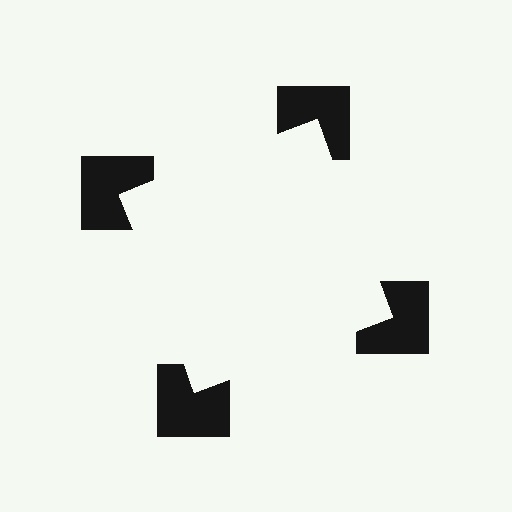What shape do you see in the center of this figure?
An illusory square — its edges are inferred from the aligned wedge cuts in the notched squares, not physically drawn.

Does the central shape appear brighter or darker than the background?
It typically appears slightly brighter than the background, even though no actual brightness change is drawn.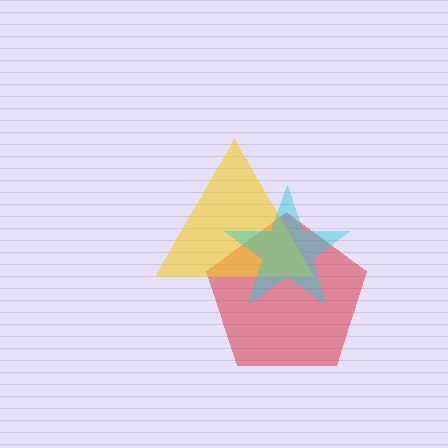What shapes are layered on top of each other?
The layered shapes are: a red pentagon, a yellow triangle, a cyan star.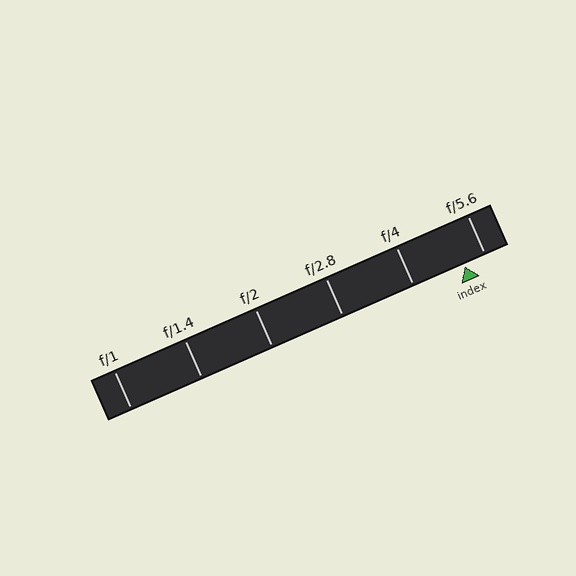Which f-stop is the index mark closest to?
The index mark is closest to f/5.6.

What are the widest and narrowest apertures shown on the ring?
The widest aperture shown is f/1 and the narrowest is f/5.6.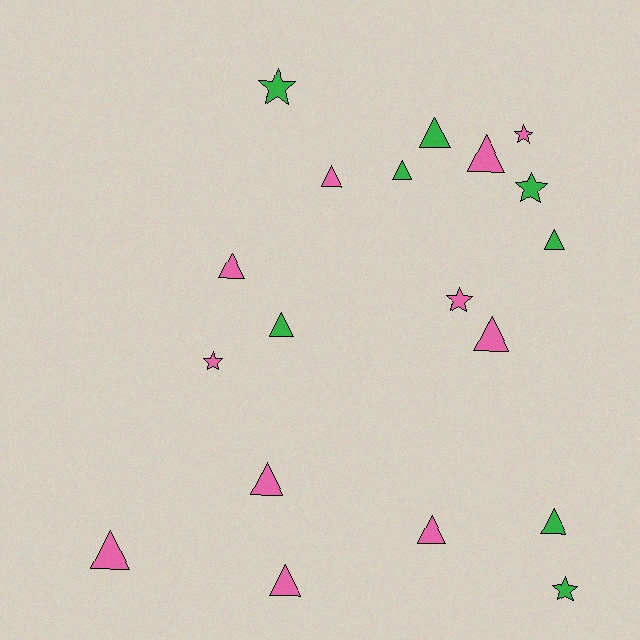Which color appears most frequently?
Pink, with 11 objects.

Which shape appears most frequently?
Triangle, with 13 objects.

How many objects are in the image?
There are 19 objects.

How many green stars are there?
There are 3 green stars.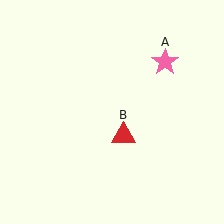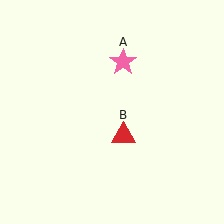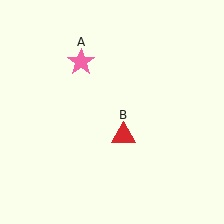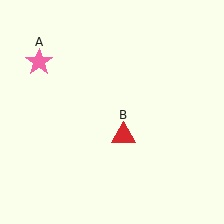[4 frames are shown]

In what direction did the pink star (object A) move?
The pink star (object A) moved left.